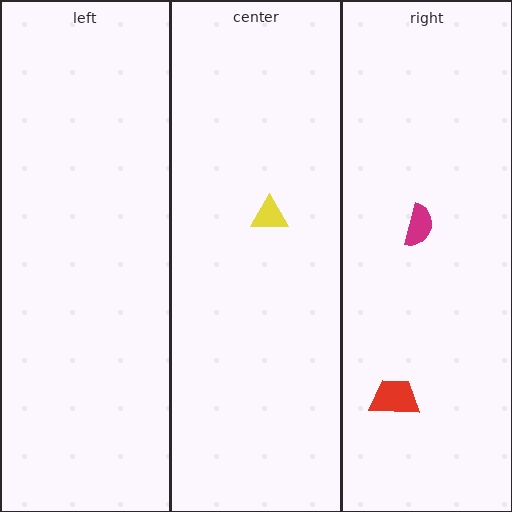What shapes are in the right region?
The magenta semicircle, the red trapezoid.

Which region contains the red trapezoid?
The right region.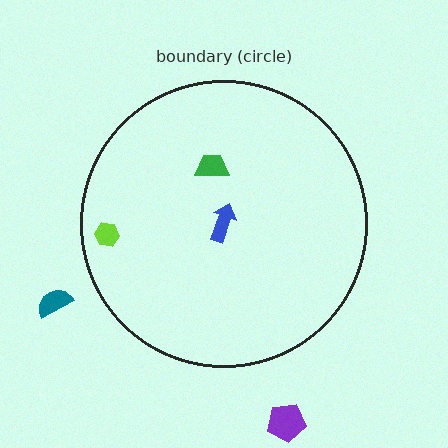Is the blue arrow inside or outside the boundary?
Inside.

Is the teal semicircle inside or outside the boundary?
Outside.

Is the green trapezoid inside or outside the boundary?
Inside.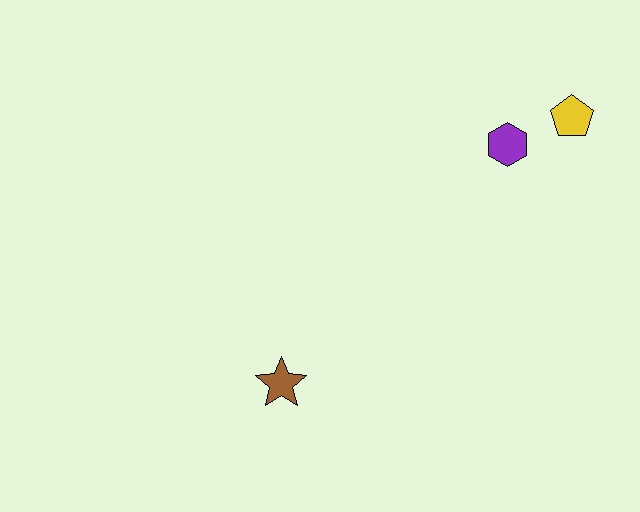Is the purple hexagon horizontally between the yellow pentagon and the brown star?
Yes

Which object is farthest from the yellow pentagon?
The brown star is farthest from the yellow pentagon.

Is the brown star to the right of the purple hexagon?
No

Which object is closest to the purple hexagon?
The yellow pentagon is closest to the purple hexagon.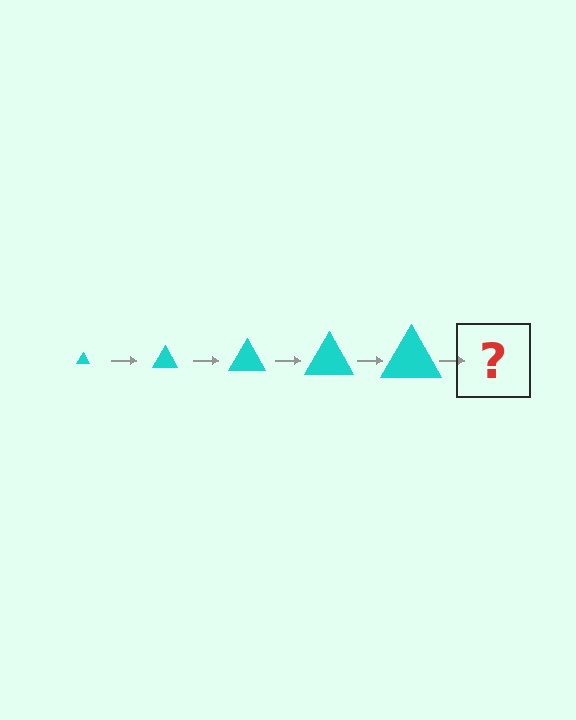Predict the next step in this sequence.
The next step is a cyan triangle, larger than the previous one.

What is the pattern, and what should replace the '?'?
The pattern is that the triangle gets progressively larger each step. The '?' should be a cyan triangle, larger than the previous one.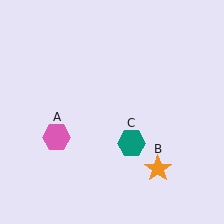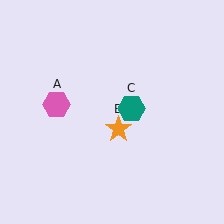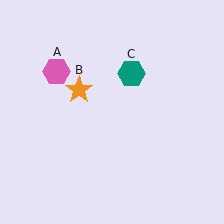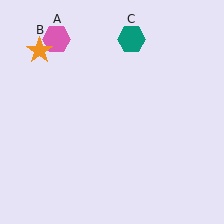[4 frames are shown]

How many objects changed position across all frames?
3 objects changed position: pink hexagon (object A), orange star (object B), teal hexagon (object C).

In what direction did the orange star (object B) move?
The orange star (object B) moved up and to the left.